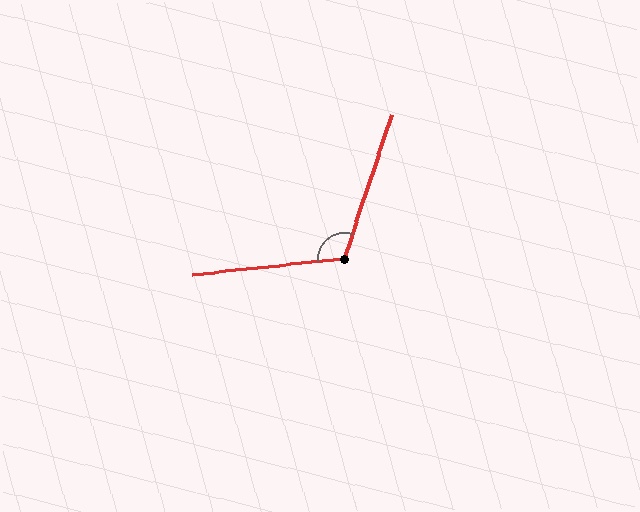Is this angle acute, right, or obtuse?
It is obtuse.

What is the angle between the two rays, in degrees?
Approximately 114 degrees.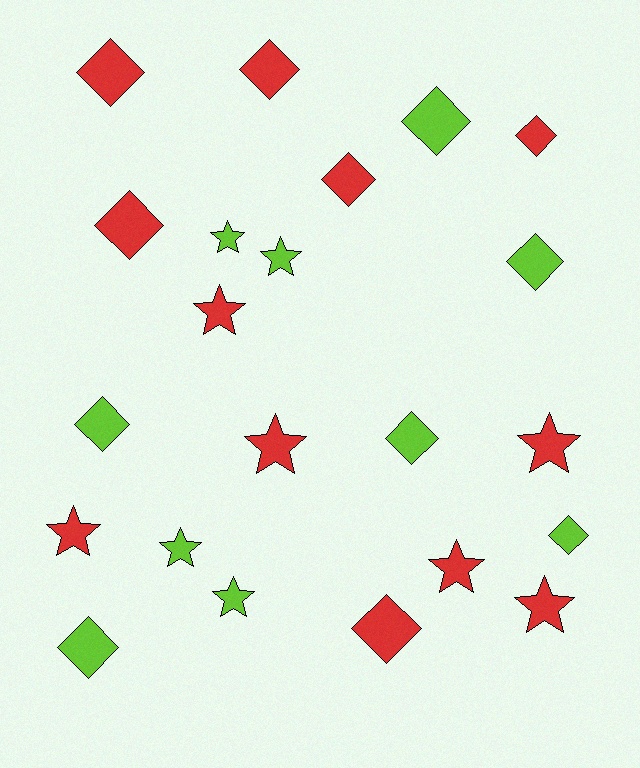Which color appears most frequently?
Red, with 12 objects.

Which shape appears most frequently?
Diamond, with 12 objects.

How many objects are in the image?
There are 22 objects.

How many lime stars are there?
There are 4 lime stars.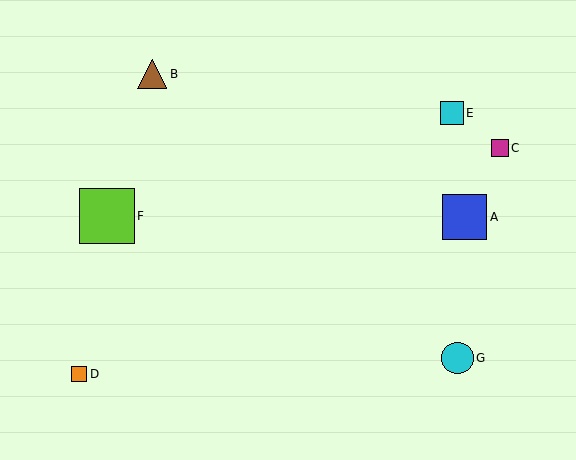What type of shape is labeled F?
Shape F is a lime square.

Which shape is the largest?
The lime square (labeled F) is the largest.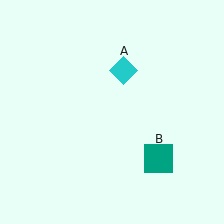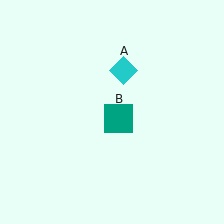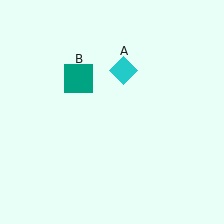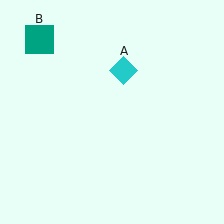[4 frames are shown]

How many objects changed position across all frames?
1 object changed position: teal square (object B).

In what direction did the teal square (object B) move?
The teal square (object B) moved up and to the left.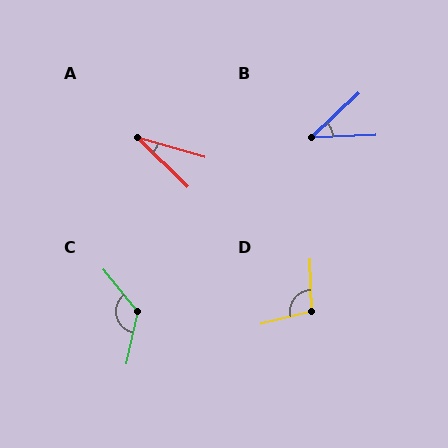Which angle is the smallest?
A, at approximately 28 degrees.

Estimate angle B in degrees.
Approximately 41 degrees.